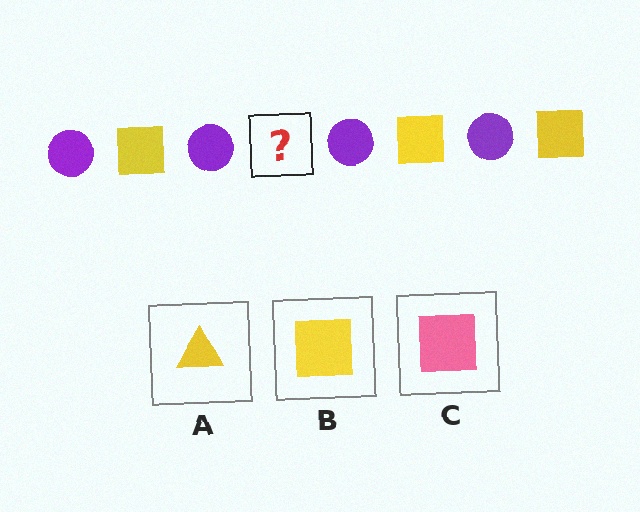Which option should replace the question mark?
Option B.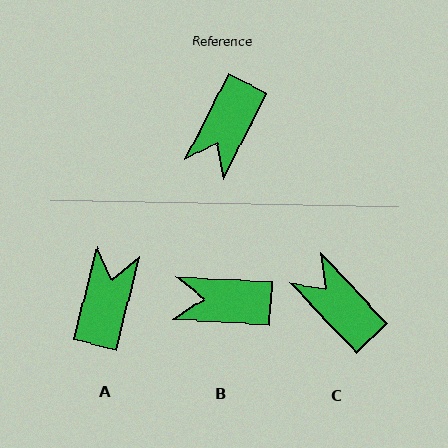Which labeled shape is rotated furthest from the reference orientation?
A, about 167 degrees away.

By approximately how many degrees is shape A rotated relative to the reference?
Approximately 167 degrees clockwise.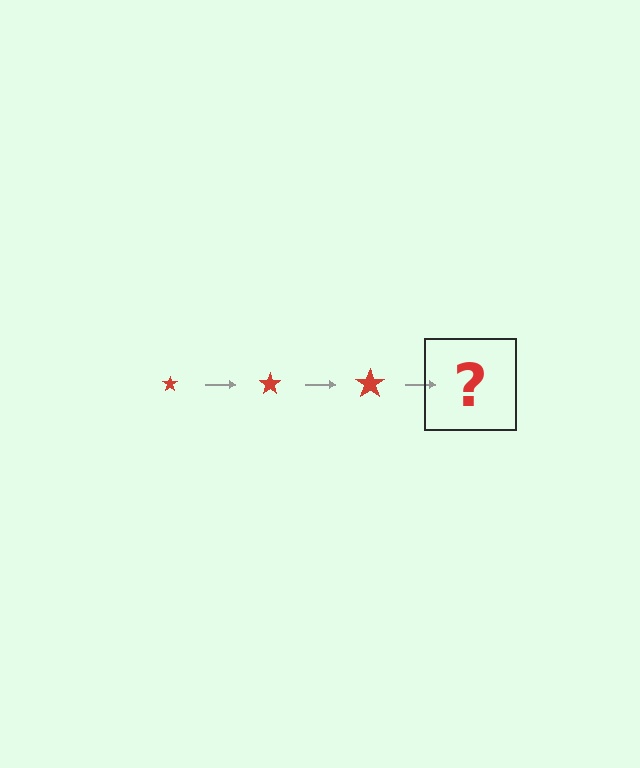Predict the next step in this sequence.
The next step is a red star, larger than the previous one.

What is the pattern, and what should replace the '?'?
The pattern is that the star gets progressively larger each step. The '?' should be a red star, larger than the previous one.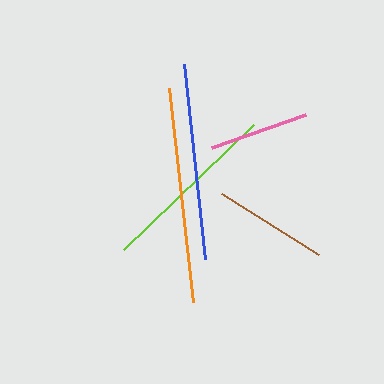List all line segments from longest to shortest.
From longest to shortest: orange, blue, lime, brown, pink.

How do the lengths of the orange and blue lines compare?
The orange and blue lines are approximately the same length.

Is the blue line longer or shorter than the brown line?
The blue line is longer than the brown line.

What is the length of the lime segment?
The lime segment is approximately 180 pixels long.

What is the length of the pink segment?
The pink segment is approximately 99 pixels long.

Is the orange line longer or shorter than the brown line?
The orange line is longer than the brown line.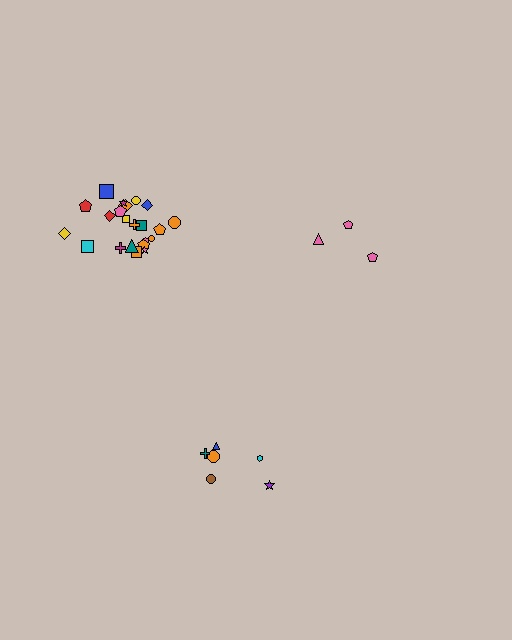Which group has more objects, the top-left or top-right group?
The top-left group.